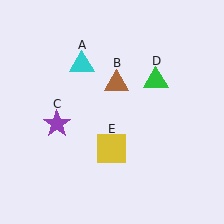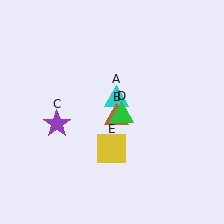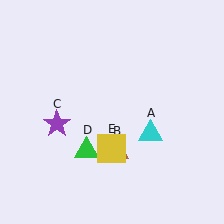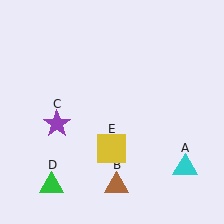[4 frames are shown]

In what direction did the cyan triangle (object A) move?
The cyan triangle (object A) moved down and to the right.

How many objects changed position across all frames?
3 objects changed position: cyan triangle (object A), brown triangle (object B), green triangle (object D).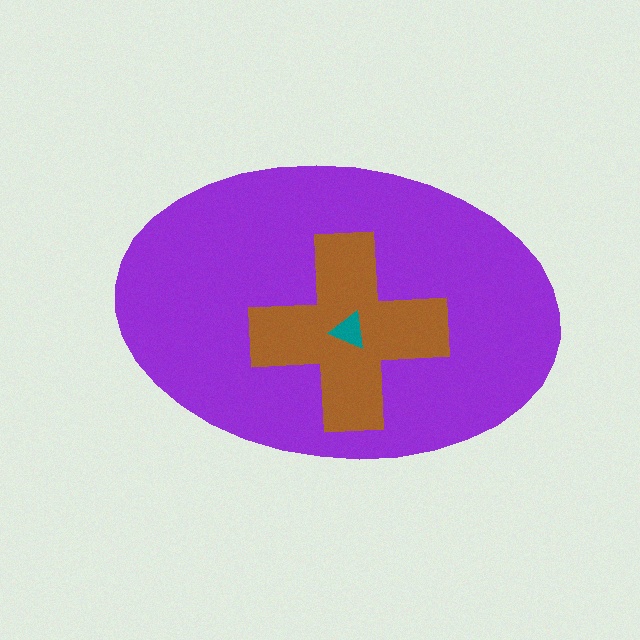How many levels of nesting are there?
3.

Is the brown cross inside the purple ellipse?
Yes.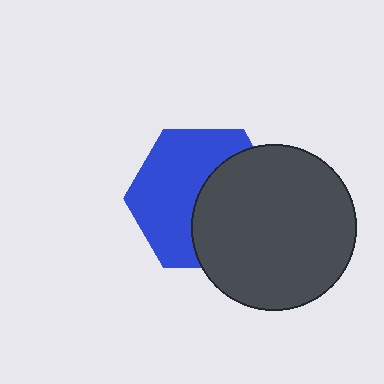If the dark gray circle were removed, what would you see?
You would see the complete blue hexagon.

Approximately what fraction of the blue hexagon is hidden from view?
Roughly 46% of the blue hexagon is hidden behind the dark gray circle.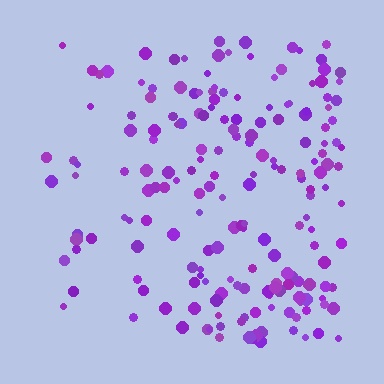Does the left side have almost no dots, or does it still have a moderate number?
Still a moderate number, just noticeably fewer than the right.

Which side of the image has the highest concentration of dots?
The right.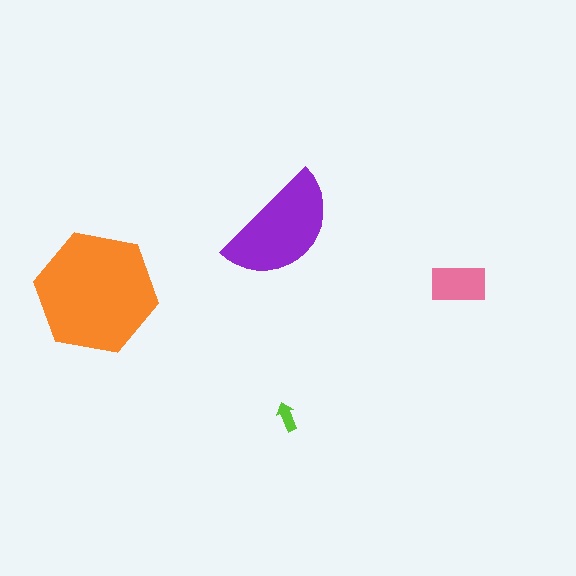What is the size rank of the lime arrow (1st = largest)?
4th.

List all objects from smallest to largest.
The lime arrow, the pink rectangle, the purple semicircle, the orange hexagon.